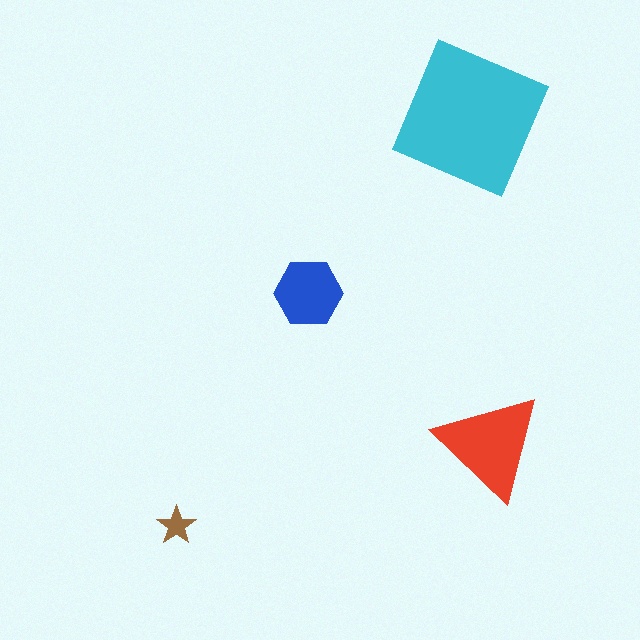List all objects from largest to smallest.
The cyan square, the red triangle, the blue hexagon, the brown star.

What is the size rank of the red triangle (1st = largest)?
2nd.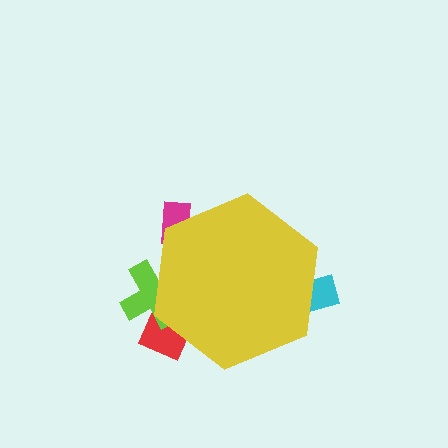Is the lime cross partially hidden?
Yes, the lime cross is partially hidden behind the yellow hexagon.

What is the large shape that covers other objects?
A yellow hexagon.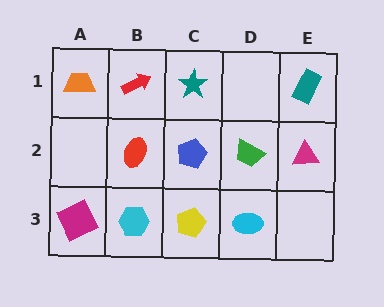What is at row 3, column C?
A yellow pentagon.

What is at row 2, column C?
A blue pentagon.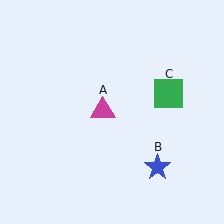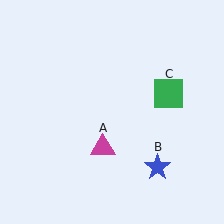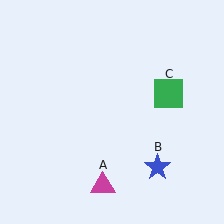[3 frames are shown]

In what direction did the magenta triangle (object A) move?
The magenta triangle (object A) moved down.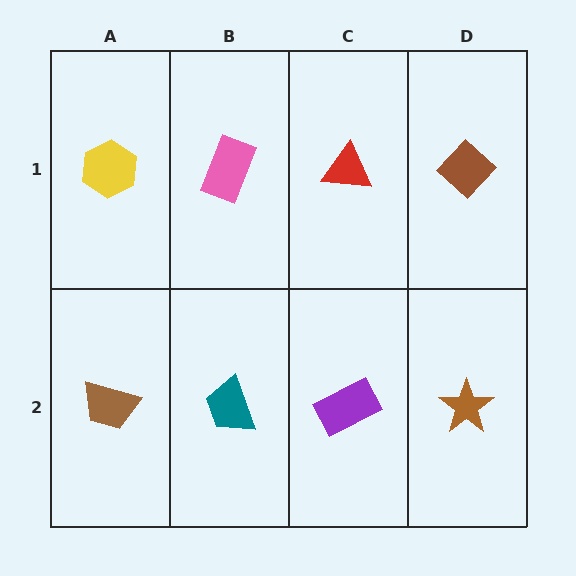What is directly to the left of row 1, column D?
A red triangle.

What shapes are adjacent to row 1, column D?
A brown star (row 2, column D), a red triangle (row 1, column C).